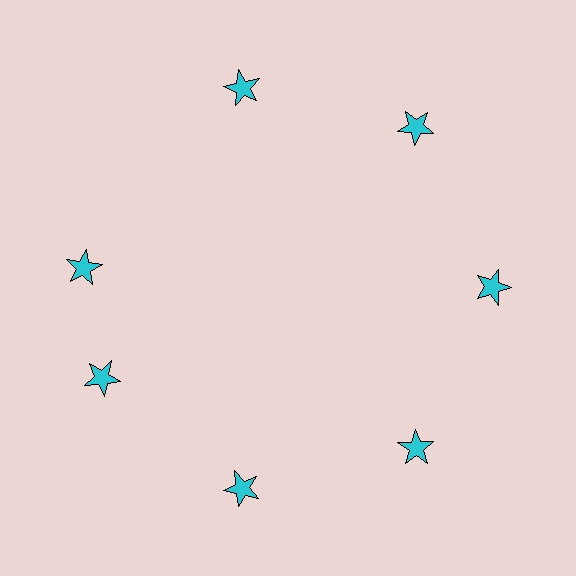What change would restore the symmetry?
The symmetry would be restored by rotating it back into even spacing with its neighbors so that all 7 stars sit at equal angles and equal distance from the center.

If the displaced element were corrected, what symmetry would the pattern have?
It would have 7-fold rotational symmetry — the pattern would map onto itself every 51 degrees.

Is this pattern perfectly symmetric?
No. The 7 cyan stars are arranged in a ring, but one element near the 10 o'clock position is rotated out of alignment along the ring, breaking the 7-fold rotational symmetry.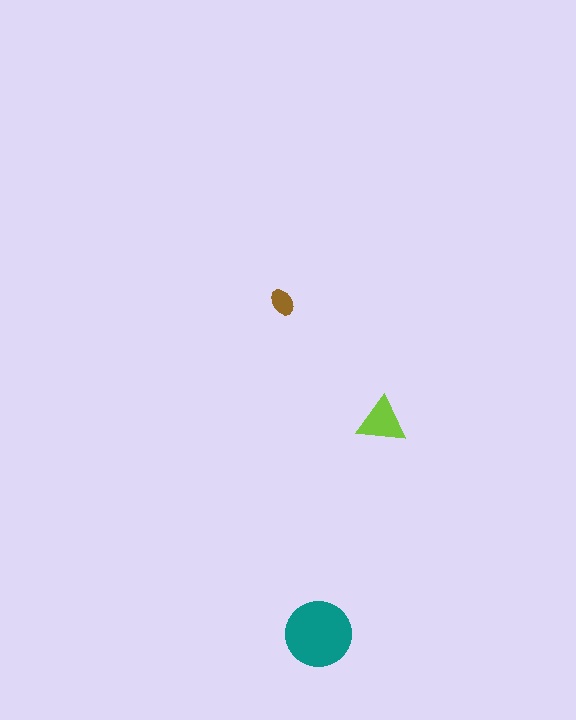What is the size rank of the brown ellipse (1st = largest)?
3rd.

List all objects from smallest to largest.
The brown ellipse, the lime triangle, the teal circle.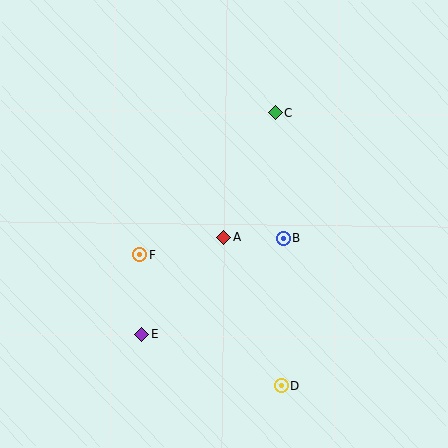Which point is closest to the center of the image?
Point A at (223, 237) is closest to the center.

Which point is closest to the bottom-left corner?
Point E is closest to the bottom-left corner.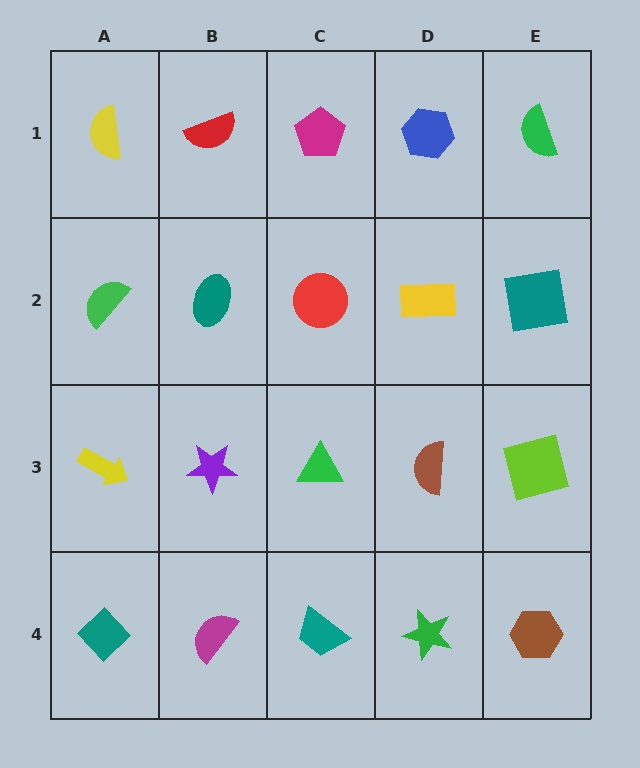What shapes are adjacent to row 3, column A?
A green semicircle (row 2, column A), a teal diamond (row 4, column A), a purple star (row 3, column B).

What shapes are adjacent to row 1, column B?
A teal ellipse (row 2, column B), a yellow semicircle (row 1, column A), a magenta pentagon (row 1, column C).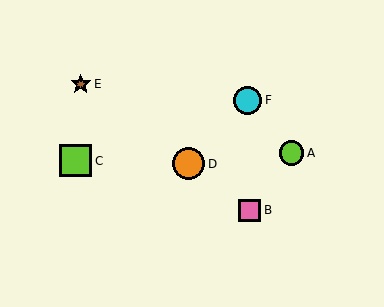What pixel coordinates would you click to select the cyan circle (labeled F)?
Click at (248, 100) to select the cyan circle F.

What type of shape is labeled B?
Shape B is a pink square.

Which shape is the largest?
The orange circle (labeled D) is the largest.